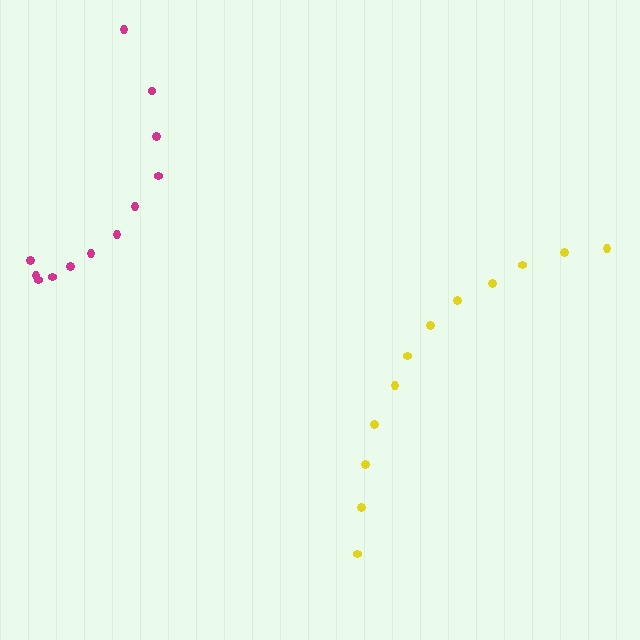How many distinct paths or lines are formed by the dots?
There are 2 distinct paths.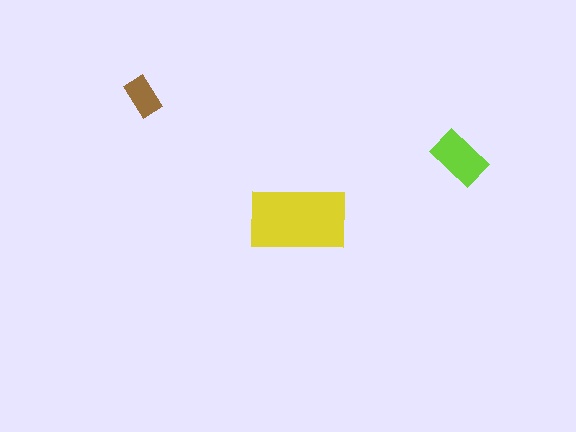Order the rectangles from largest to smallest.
the yellow one, the lime one, the brown one.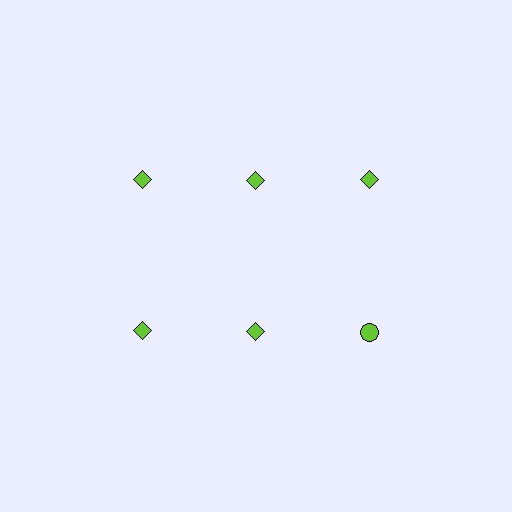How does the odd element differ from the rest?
It has a different shape: circle instead of diamond.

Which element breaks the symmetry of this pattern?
The lime circle in the second row, center column breaks the symmetry. All other shapes are lime diamonds.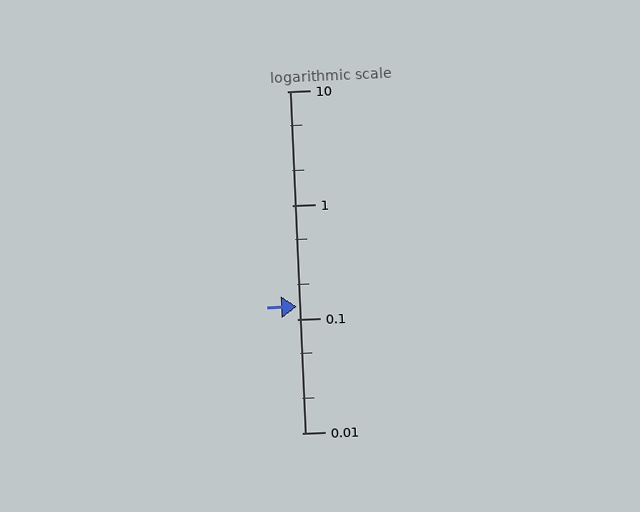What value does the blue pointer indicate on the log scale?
The pointer indicates approximately 0.13.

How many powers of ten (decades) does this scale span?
The scale spans 3 decades, from 0.01 to 10.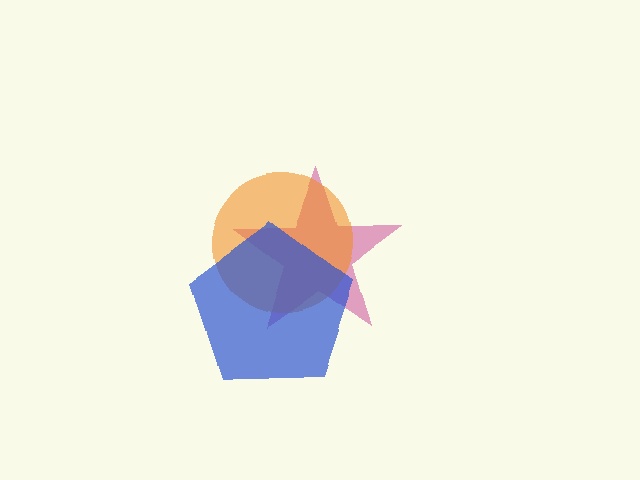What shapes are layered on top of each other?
The layered shapes are: a magenta star, an orange circle, a blue pentagon.